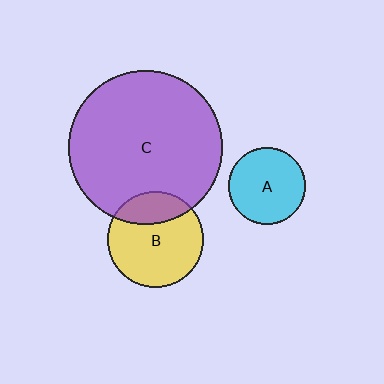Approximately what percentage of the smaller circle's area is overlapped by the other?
Approximately 25%.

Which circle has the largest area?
Circle C (purple).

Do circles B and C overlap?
Yes.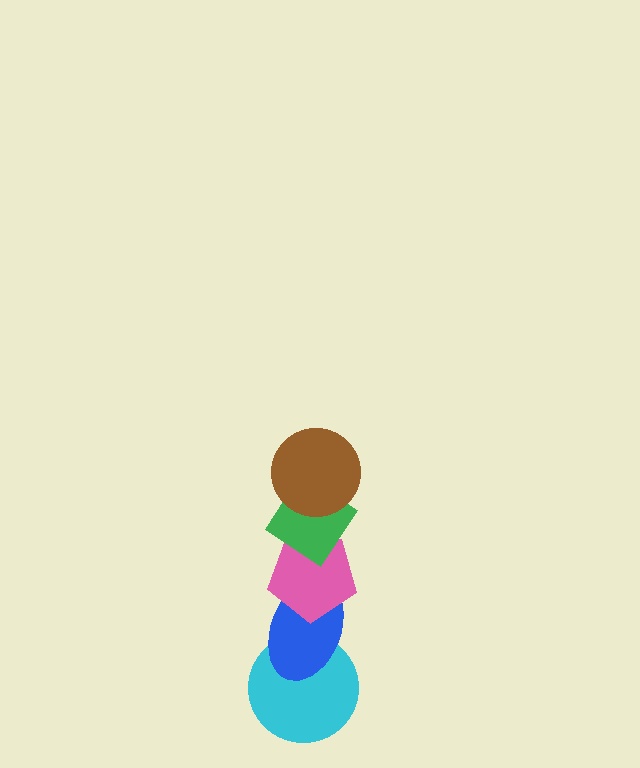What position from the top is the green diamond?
The green diamond is 2nd from the top.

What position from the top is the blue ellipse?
The blue ellipse is 4th from the top.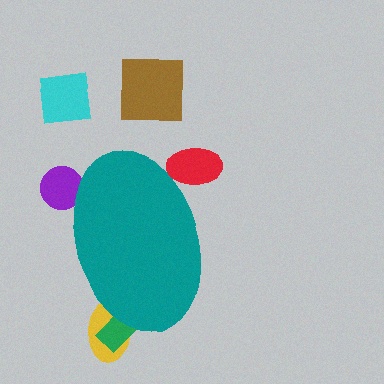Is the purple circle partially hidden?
Yes, the purple circle is partially hidden behind the teal ellipse.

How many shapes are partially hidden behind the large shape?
4 shapes are partially hidden.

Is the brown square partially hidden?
No, the brown square is fully visible.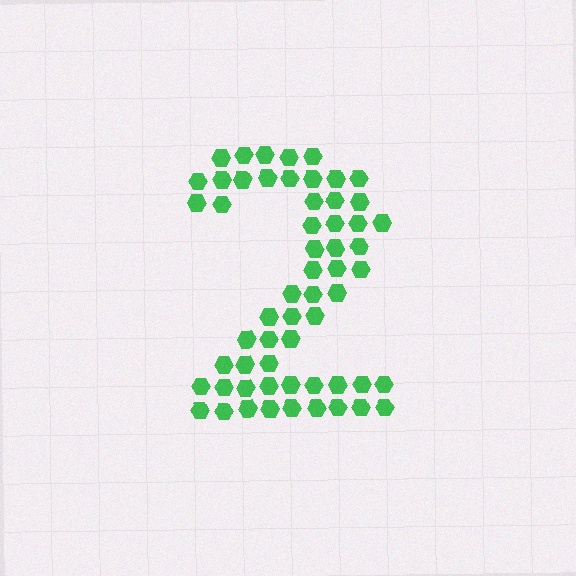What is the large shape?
The large shape is the digit 2.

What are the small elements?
The small elements are hexagons.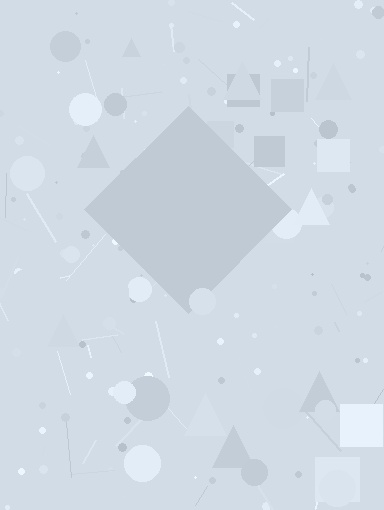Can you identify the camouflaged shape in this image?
The camouflaged shape is a diamond.